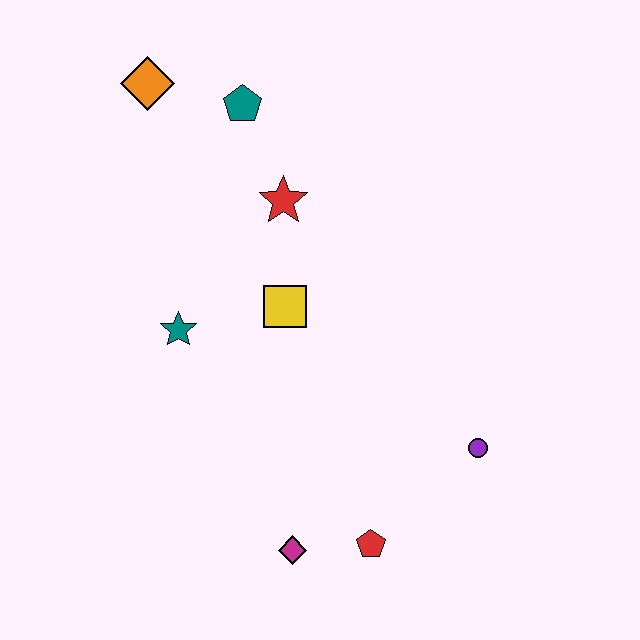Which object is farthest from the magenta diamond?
The orange diamond is farthest from the magenta diamond.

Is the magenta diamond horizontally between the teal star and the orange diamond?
No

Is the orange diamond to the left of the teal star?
Yes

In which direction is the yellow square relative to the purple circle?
The yellow square is to the left of the purple circle.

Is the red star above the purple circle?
Yes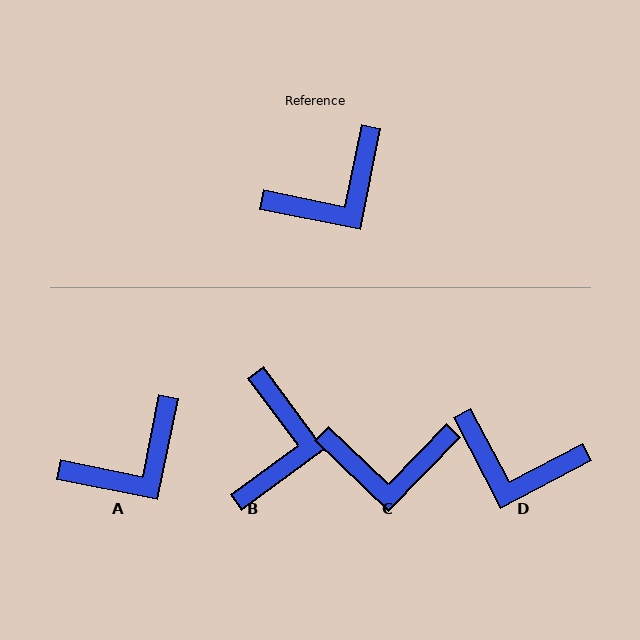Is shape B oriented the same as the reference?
No, it is off by about 48 degrees.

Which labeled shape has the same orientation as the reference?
A.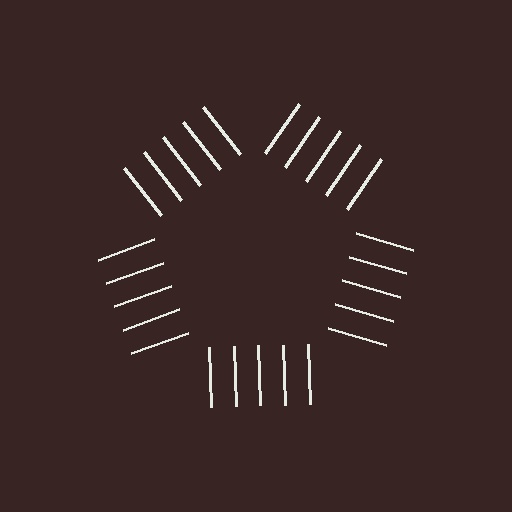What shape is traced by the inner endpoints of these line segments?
An illusory pentagon — the line segments terminate on its edges but no continuous stroke is drawn.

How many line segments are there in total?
25 — 5 along each of the 5 edges.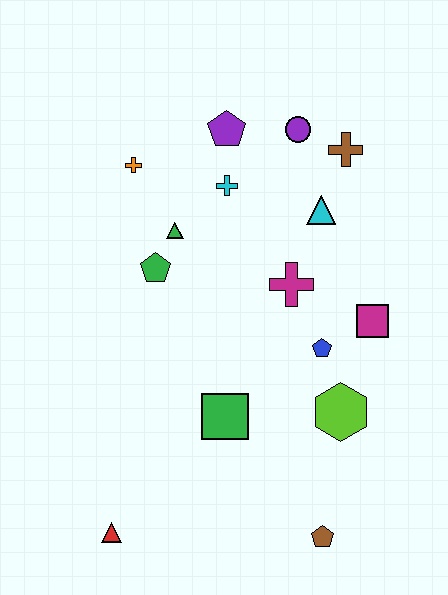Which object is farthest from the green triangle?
The brown pentagon is farthest from the green triangle.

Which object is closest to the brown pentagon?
The lime hexagon is closest to the brown pentagon.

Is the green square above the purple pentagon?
No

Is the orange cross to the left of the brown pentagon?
Yes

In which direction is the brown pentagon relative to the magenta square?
The brown pentagon is below the magenta square.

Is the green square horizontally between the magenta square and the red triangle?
Yes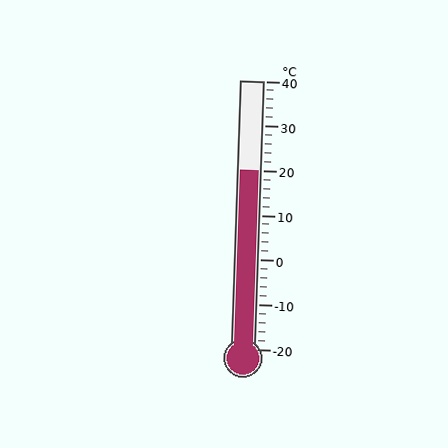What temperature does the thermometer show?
The thermometer shows approximately 20°C.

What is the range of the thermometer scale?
The thermometer scale ranges from -20°C to 40°C.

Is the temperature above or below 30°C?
The temperature is below 30°C.